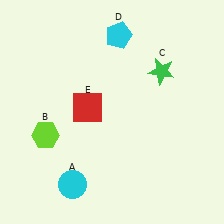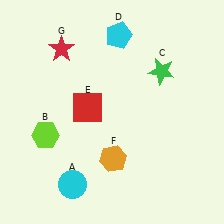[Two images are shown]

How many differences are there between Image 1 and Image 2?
There are 2 differences between the two images.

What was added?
An orange hexagon (F), a red star (G) were added in Image 2.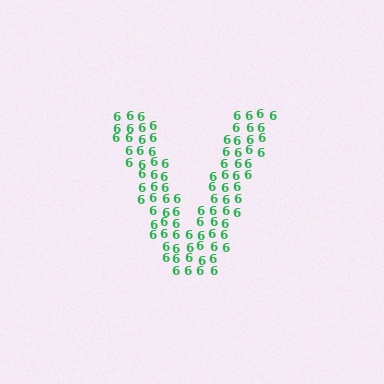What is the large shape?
The large shape is the letter V.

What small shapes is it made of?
It is made of small digit 6's.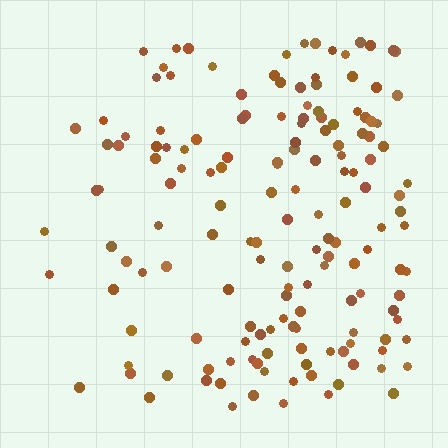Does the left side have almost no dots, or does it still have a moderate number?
Still a moderate number, just noticeably fewer than the right.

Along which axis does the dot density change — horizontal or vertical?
Horizontal.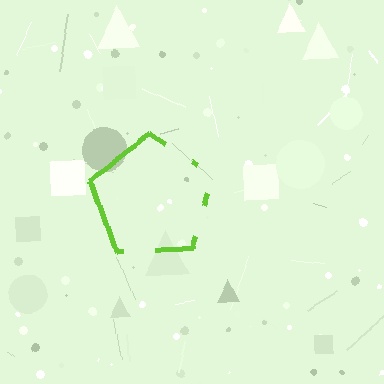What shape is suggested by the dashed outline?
The dashed outline suggests a pentagon.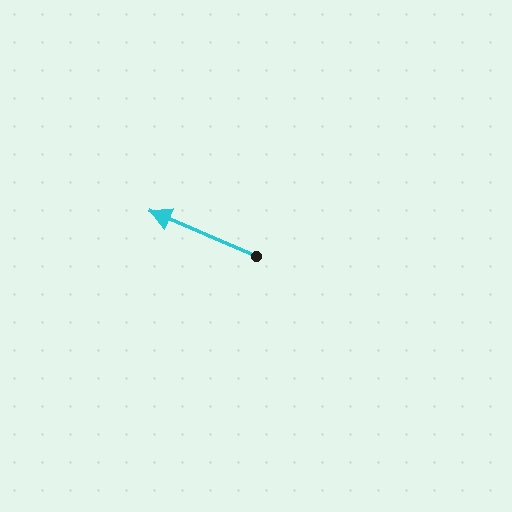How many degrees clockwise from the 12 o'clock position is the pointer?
Approximately 293 degrees.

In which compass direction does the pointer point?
Northwest.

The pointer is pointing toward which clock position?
Roughly 10 o'clock.